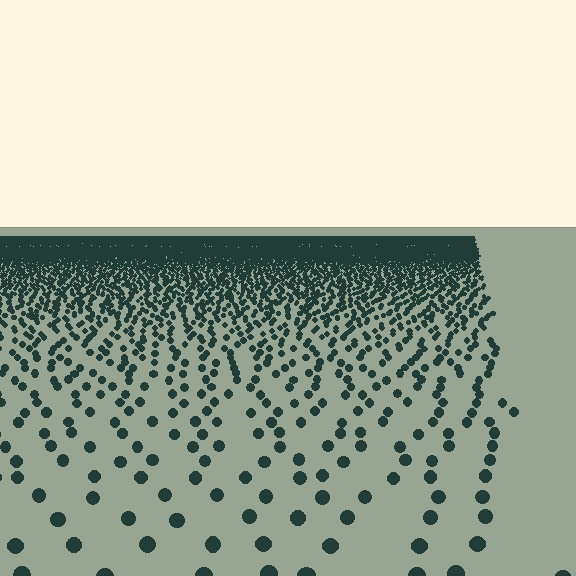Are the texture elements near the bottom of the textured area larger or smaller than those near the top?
Larger. Near the bottom, elements are closer to the viewer and appear at a bigger on-screen size.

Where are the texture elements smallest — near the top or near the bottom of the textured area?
Near the top.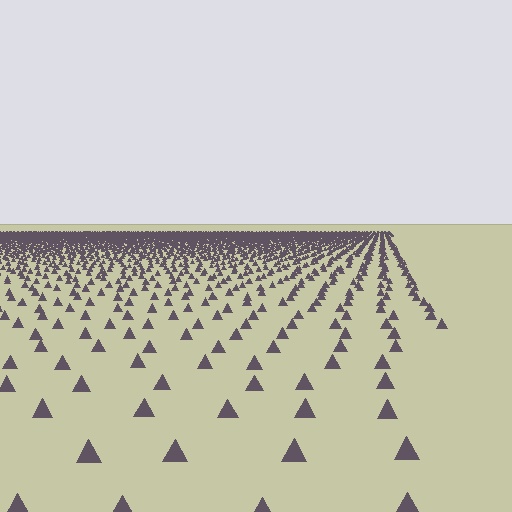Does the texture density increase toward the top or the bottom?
Density increases toward the top.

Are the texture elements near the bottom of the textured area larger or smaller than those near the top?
Larger. Near the bottom, elements are closer to the viewer and appear at a bigger on-screen size.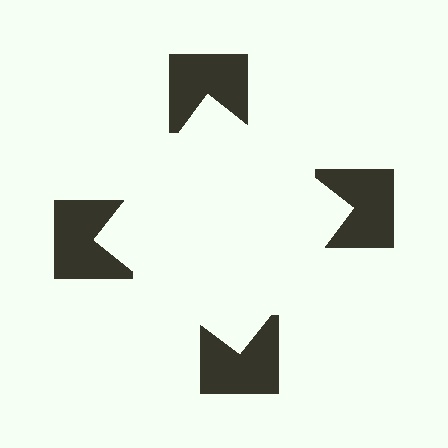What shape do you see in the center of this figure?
An illusory square — its edges are inferred from the aligned wedge cuts in the notched squares, not physically drawn.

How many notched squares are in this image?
There are 4 — one at each vertex of the illusory square.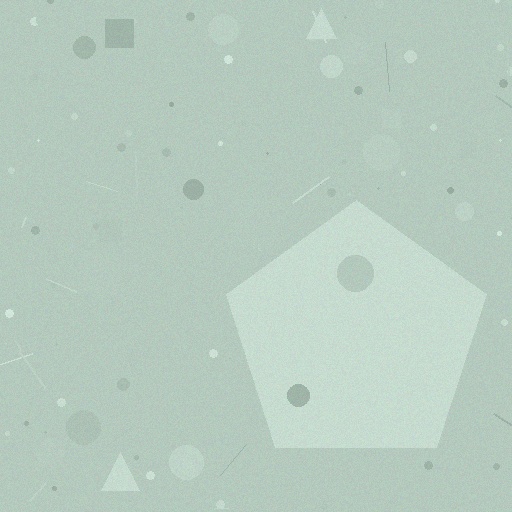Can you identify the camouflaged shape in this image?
The camouflaged shape is a pentagon.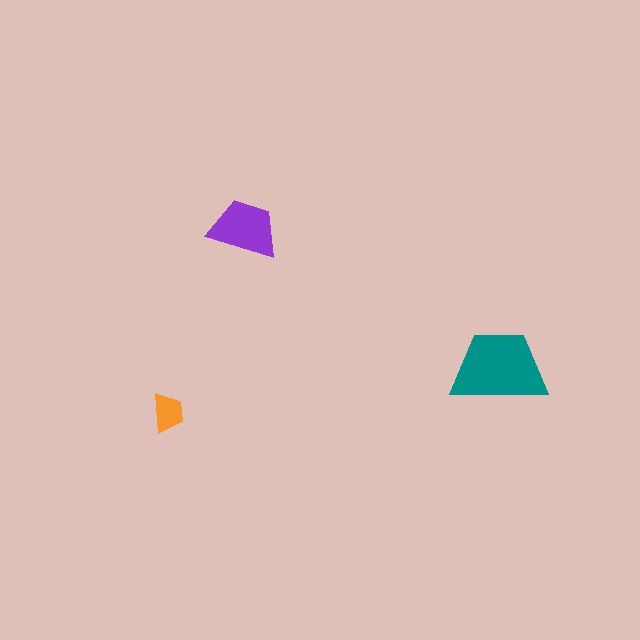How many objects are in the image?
There are 3 objects in the image.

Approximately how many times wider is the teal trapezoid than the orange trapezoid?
About 2.5 times wider.